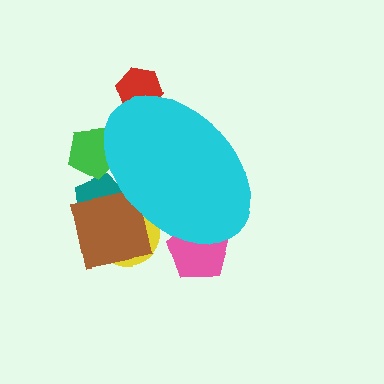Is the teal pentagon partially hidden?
Yes, the teal pentagon is partially hidden behind the cyan ellipse.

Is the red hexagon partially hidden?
Yes, the red hexagon is partially hidden behind the cyan ellipse.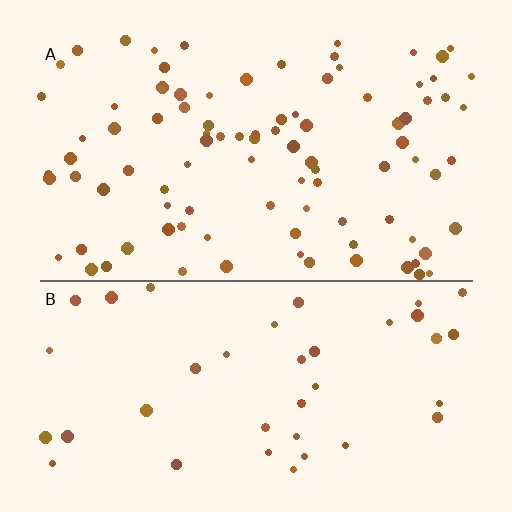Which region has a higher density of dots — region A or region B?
A (the top).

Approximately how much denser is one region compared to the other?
Approximately 2.4× — region A over region B.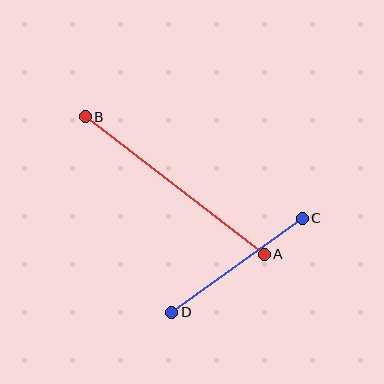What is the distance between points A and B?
The distance is approximately 226 pixels.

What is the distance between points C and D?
The distance is approximately 161 pixels.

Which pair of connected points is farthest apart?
Points A and B are farthest apart.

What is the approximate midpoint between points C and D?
The midpoint is at approximately (237, 265) pixels.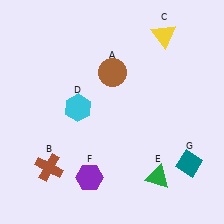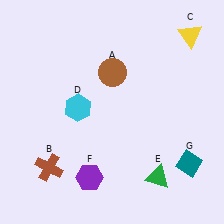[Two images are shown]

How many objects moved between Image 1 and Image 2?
1 object moved between the two images.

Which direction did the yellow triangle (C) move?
The yellow triangle (C) moved right.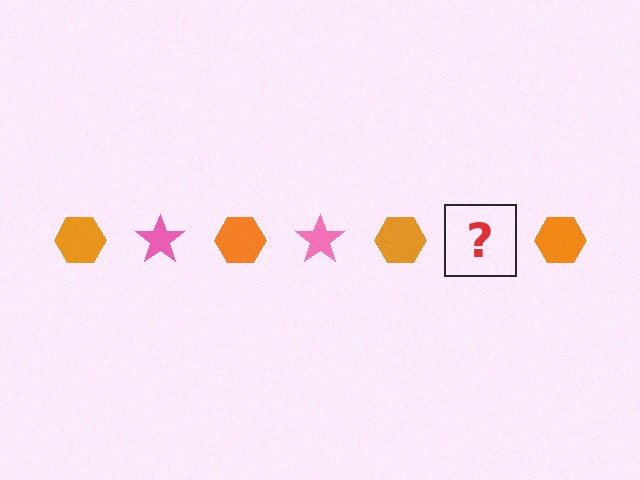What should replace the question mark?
The question mark should be replaced with a pink star.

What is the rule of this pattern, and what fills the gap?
The rule is that the pattern alternates between orange hexagon and pink star. The gap should be filled with a pink star.